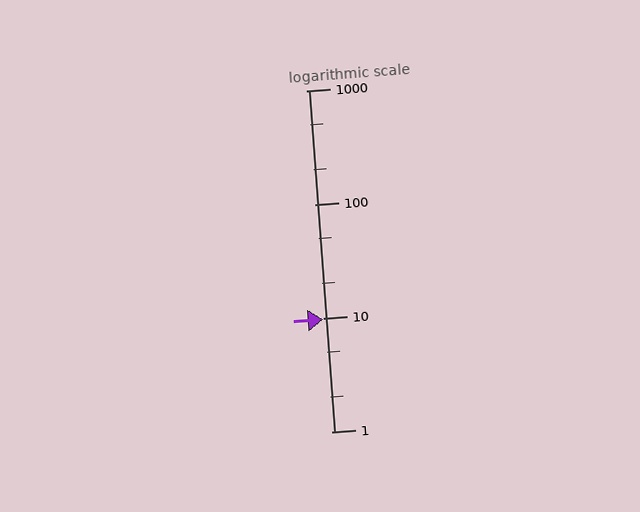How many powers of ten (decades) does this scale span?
The scale spans 3 decades, from 1 to 1000.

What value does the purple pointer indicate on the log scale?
The pointer indicates approximately 9.7.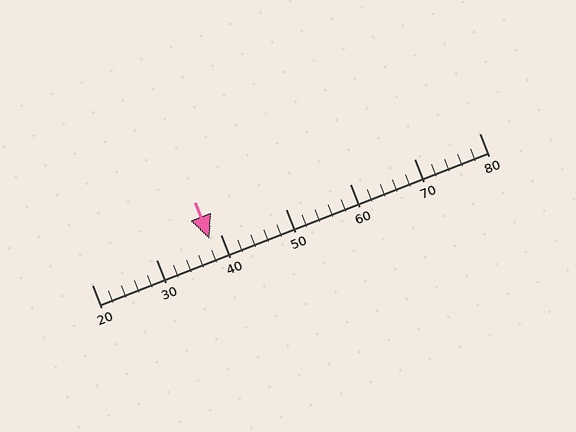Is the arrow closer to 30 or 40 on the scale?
The arrow is closer to 40.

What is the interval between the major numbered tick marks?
The major tick marks are spaced 10 units apart.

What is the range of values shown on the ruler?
The ruler shows values from 20 to 80.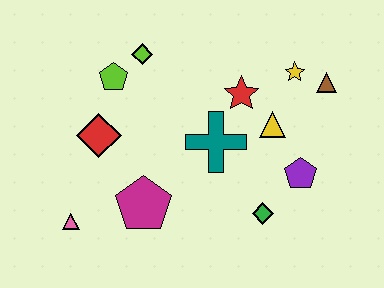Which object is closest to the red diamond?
The lime pentagon is closest to the red diamond.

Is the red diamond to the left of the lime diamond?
Yes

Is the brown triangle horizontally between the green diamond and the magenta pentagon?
No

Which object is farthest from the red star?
The pink triangle is farthest from the red star.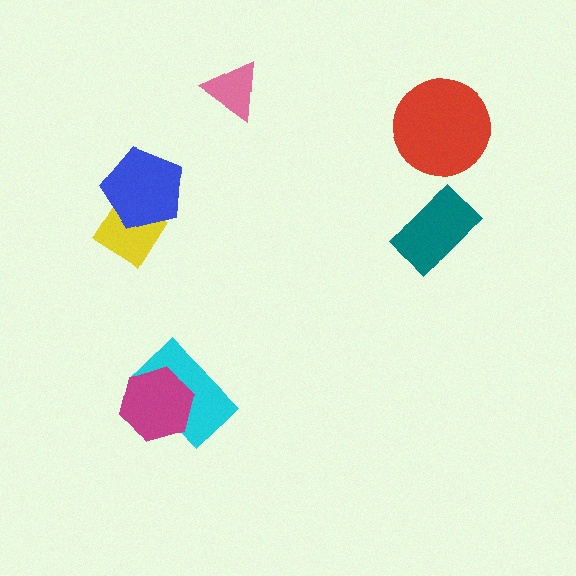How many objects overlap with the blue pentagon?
1 object overlaps with the blue pentagon.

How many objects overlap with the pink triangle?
0 objects overlap with the pink triangle.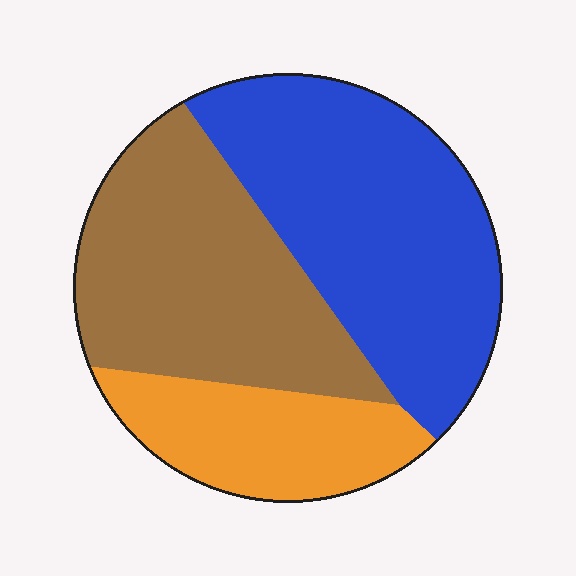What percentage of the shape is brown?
Brown covers about 35% of the shape.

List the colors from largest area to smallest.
From largest to smallest: blue, brown, orange.